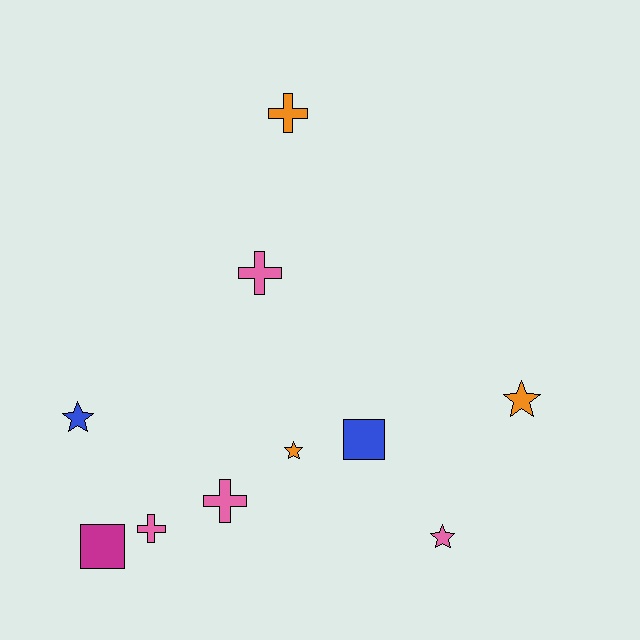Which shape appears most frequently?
Star, with 4 objects.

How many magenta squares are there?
There is 1 magenta square.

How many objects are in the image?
There are 10 objects.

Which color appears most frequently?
Pink, with 4 objects.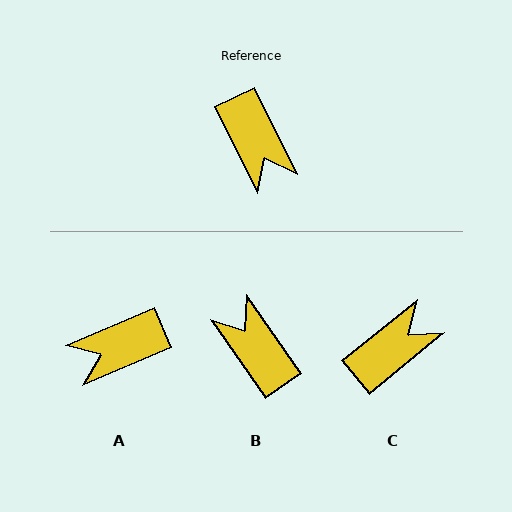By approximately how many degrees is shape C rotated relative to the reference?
Approximately 103 degrees counter-clockwise.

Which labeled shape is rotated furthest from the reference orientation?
B, about 171 degrees away.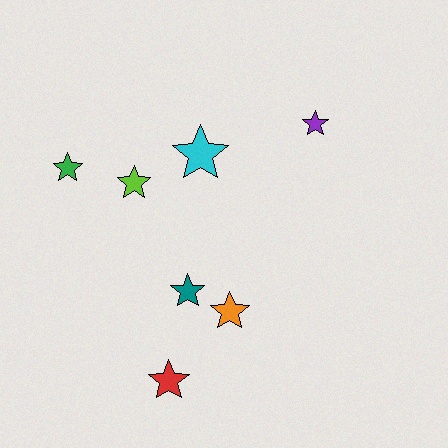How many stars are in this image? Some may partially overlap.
There are 7 stars.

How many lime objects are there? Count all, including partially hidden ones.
There is 1 lime object.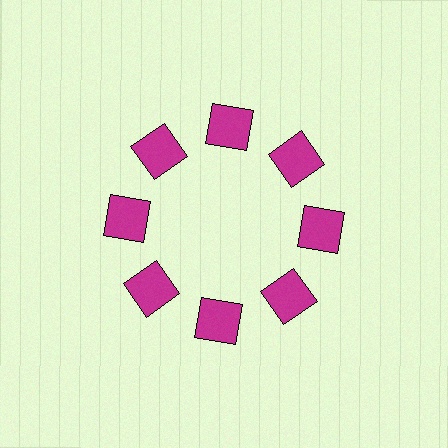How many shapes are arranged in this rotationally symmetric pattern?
There are 8 shapes, arranged in 8 groups of 1.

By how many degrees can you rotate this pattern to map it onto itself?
The pattern maps onto itself every 45 degrees of rotation.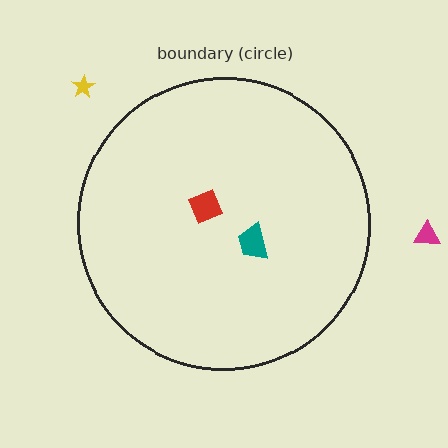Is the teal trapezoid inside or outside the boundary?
Inside.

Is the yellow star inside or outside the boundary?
Outside.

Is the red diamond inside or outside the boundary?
Inside.